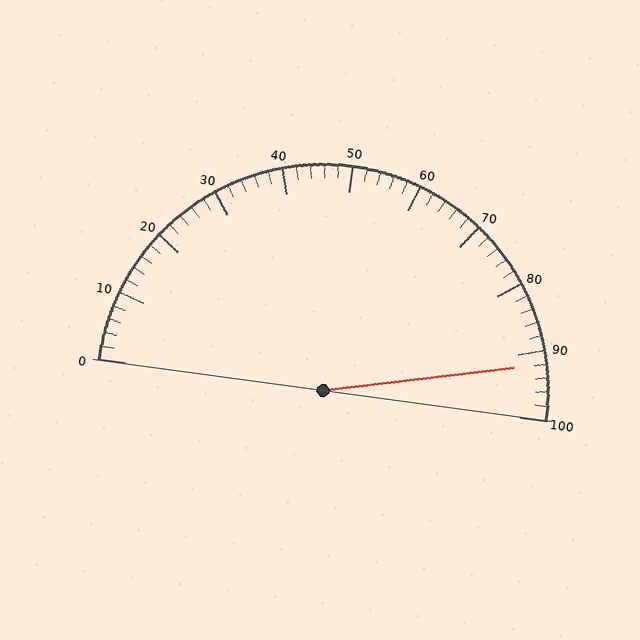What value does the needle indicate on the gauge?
The needle indicates approximately 92.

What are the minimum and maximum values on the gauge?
The gauge ranges from 0 to 100.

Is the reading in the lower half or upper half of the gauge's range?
The reading is in the upper half of the range (0 to 100).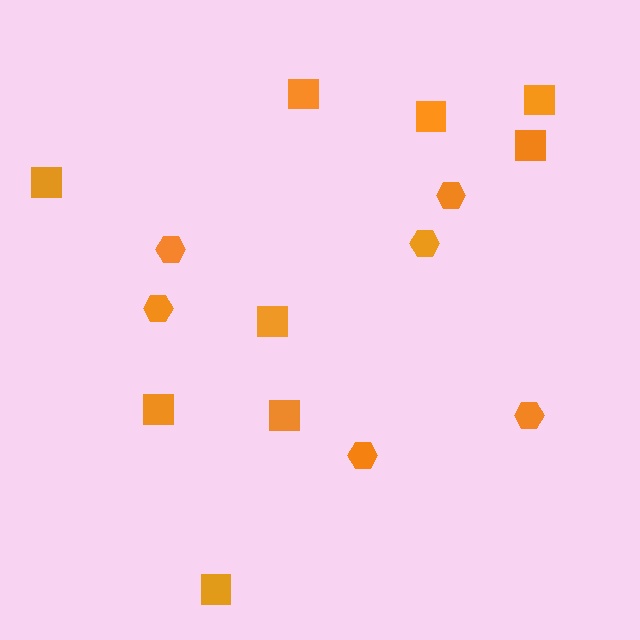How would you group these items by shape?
There are 2 groups: one group of squares (9) and one group of hexagons (6).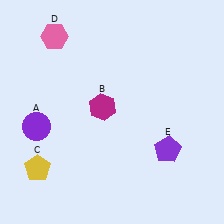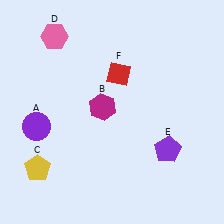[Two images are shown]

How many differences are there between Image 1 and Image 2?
There is 1 difference between the two images.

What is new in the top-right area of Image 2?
A red diamond (F) was added in the top-right area of Image 2.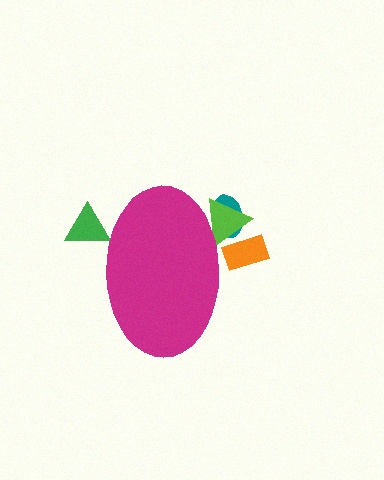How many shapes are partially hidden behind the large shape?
4 shapes are partially hidden.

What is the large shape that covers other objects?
A magenta ellipse.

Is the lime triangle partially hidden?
Yes, the lime triangle is partially hidden behind the magenta ellipse.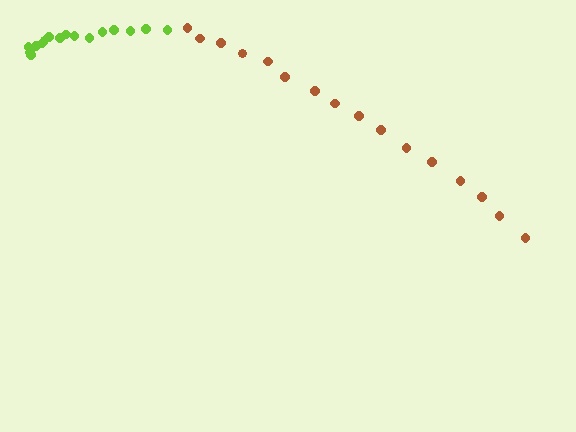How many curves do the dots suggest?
There are 2 distinct paths.